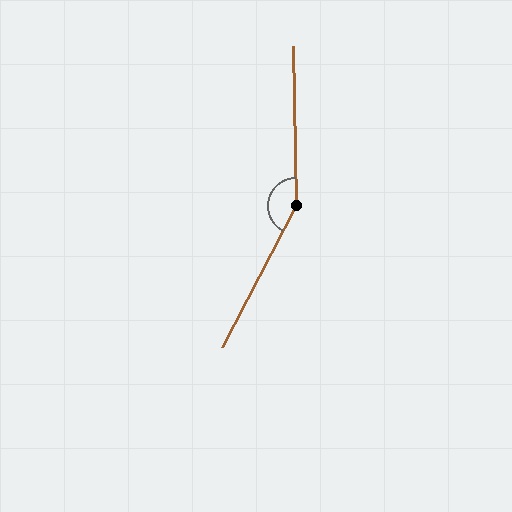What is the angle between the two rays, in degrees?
Approximately 151 degrees.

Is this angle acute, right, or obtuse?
It is obtuse.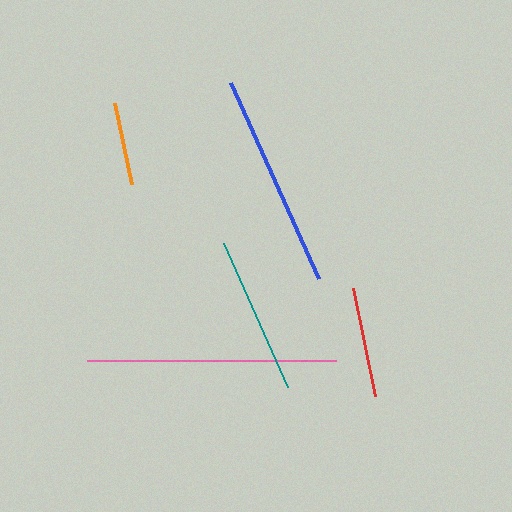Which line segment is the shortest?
The orange line is the shortest at approximately 83 pixels.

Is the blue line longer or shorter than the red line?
The blue line is longer than the red line.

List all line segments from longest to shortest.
From longest to shortest: pink, blue, teal, red, orange.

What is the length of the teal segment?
The teal segment is approximately 157 pixels long.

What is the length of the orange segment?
The orange segment is approximately 83 pixels long.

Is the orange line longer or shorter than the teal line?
The teal line is longer than the orange line.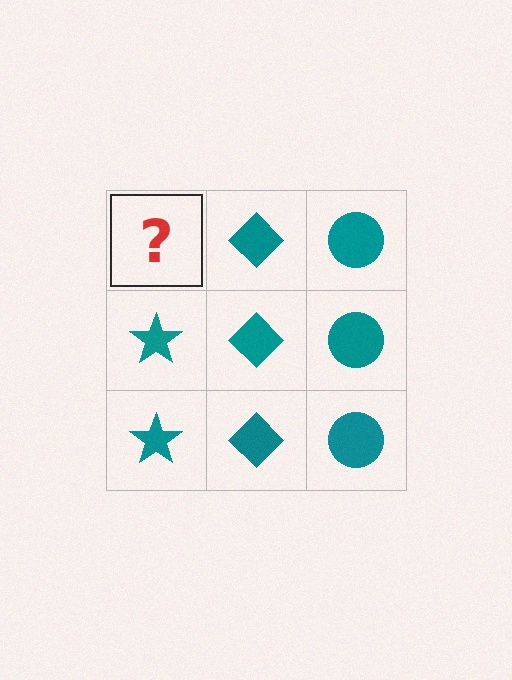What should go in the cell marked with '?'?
The missing cell should contain a teal star.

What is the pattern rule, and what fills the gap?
The rule is that each column has a consistent shape. The gap should be filled with a teal star.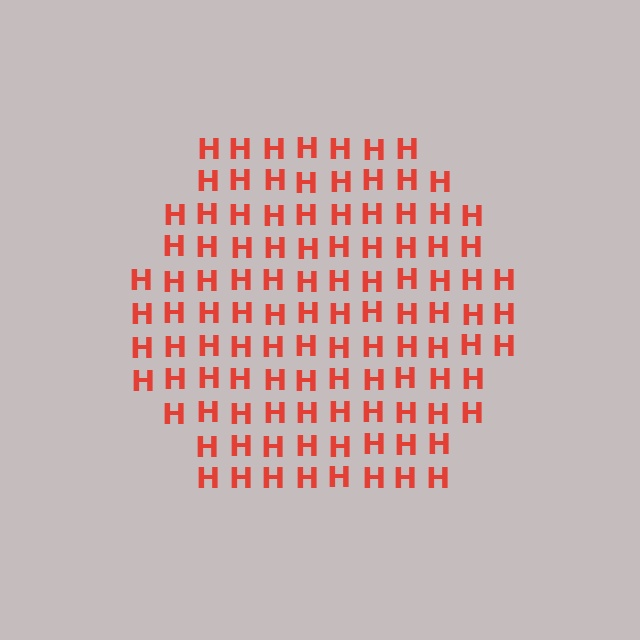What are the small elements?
The small elements are letter H's.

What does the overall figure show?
The overall figure shows a hexagon.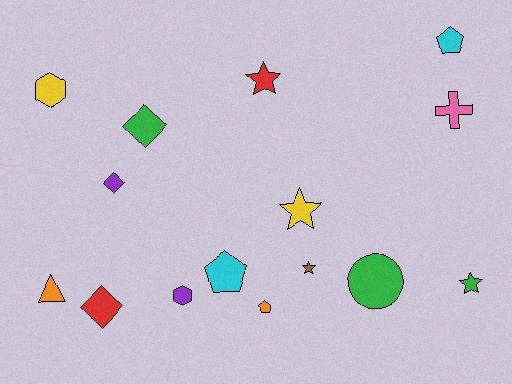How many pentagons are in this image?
There are 3 pentagons.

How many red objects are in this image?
There are 2 red objects.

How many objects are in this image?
There are 15 objects.